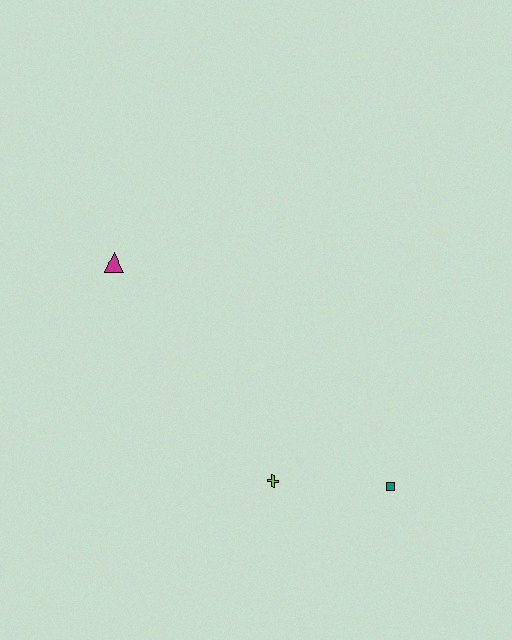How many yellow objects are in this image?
There are no yellow objects.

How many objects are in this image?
There are 3 objects.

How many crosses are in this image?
There is 1 cross.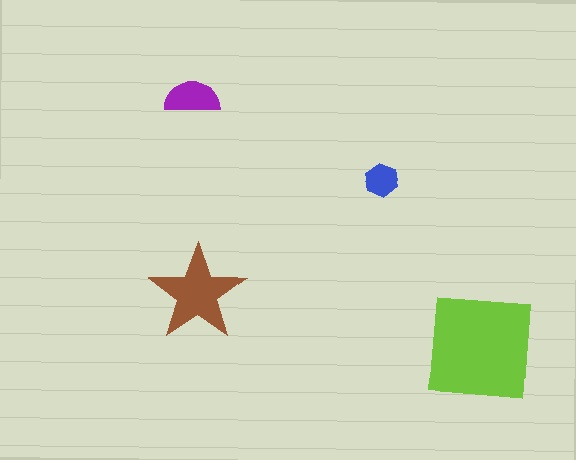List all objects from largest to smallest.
The lime square, the brown star, the purple semicircle, the blue hexagon.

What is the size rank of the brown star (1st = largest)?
2nd.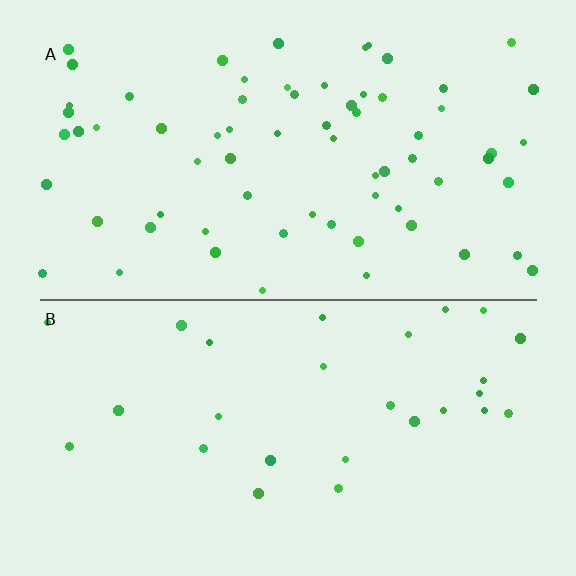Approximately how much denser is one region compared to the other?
Approximately 2.4× — region A over region B.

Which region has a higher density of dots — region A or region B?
A (the top).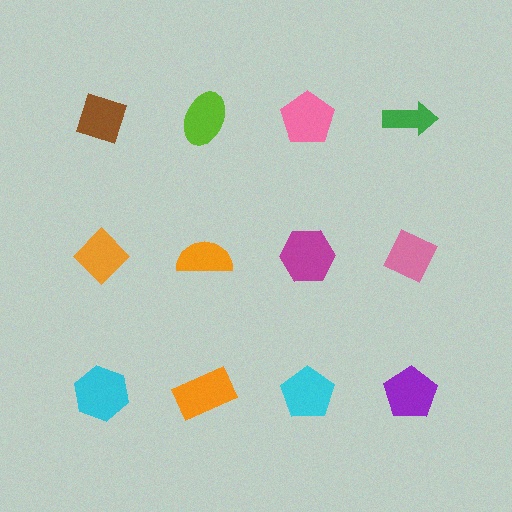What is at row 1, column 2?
A lime ellipse.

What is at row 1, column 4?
A green arrow.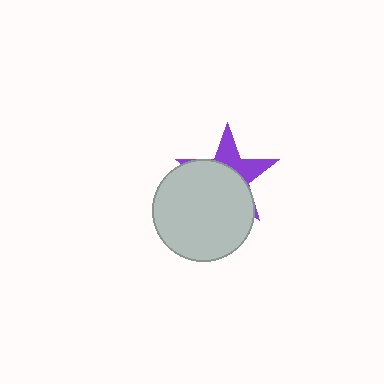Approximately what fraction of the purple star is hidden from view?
Roughly 64% of the purple star is hidden behind the light gray circle.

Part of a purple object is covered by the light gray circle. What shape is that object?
It is a star.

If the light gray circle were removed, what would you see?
You would see the complete purple star.